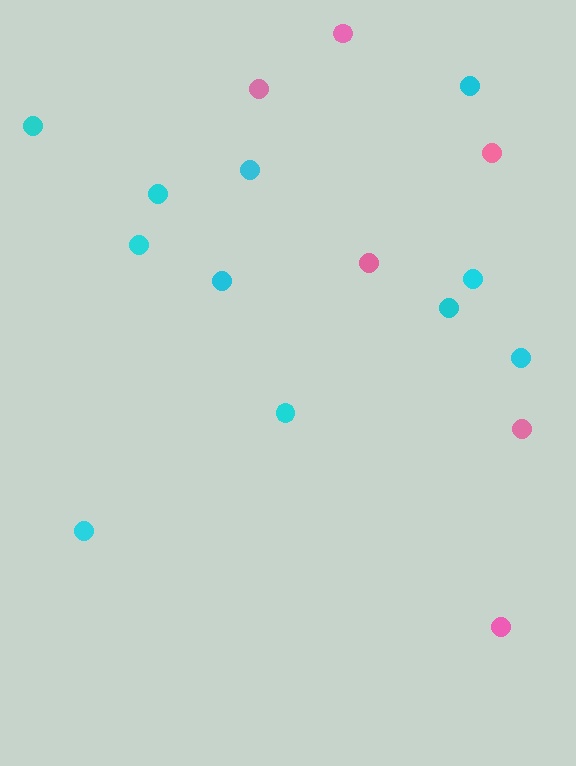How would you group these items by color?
There are 2 groups: one group of pink circles (6) and one group of cyan circles (11).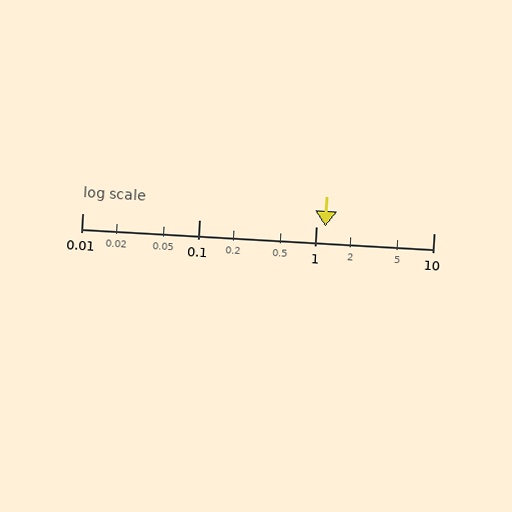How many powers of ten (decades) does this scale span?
The scale spans 3 decades, from 0.01 to 10.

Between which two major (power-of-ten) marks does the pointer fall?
The pointer is between 1 and 10.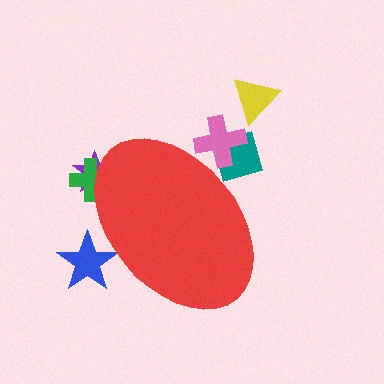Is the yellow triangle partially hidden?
No, the yellow triangle is fully visible.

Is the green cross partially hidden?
Yes, the green cross is partially hidden behind the red ellipse.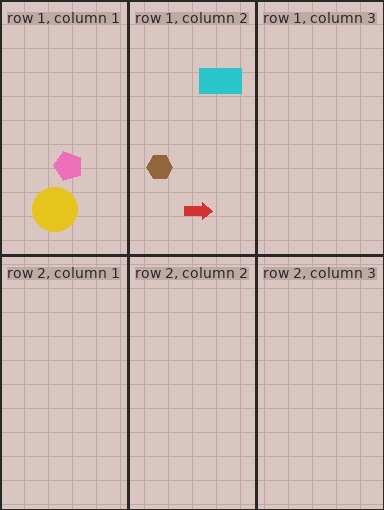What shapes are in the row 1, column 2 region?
The brown hexagon, the red arrow, the cyan rectangle.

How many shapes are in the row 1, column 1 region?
2.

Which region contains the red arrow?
The row 1, column 2 region.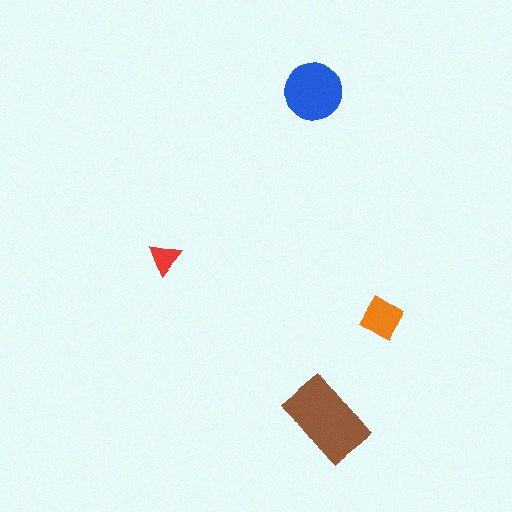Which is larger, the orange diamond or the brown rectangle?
The brown rectangle.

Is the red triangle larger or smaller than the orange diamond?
Smaller.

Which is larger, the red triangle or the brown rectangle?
The brown rectangle.